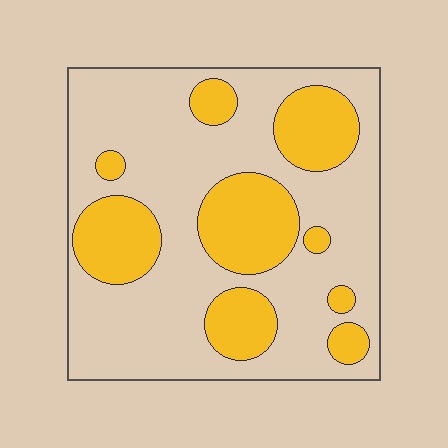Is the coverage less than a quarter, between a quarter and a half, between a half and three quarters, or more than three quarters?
Between a quarter and a half.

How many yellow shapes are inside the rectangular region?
9.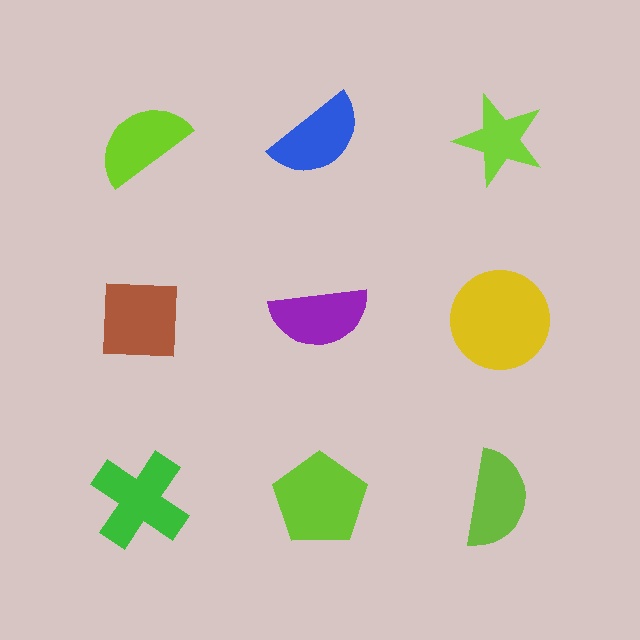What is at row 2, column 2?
A purple semicircle.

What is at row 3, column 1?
A green cross.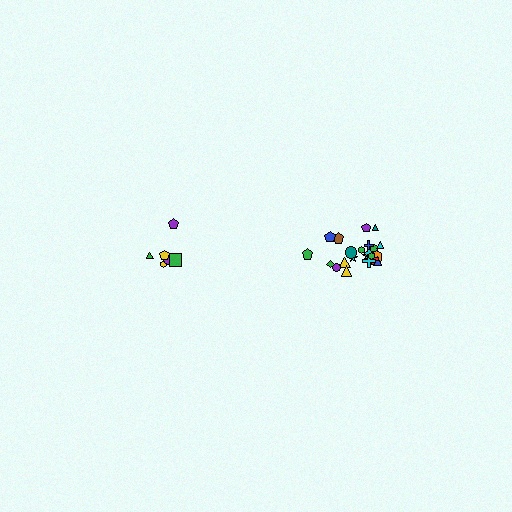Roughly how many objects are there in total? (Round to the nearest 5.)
Roughly 30 objects in total.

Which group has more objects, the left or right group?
The right group.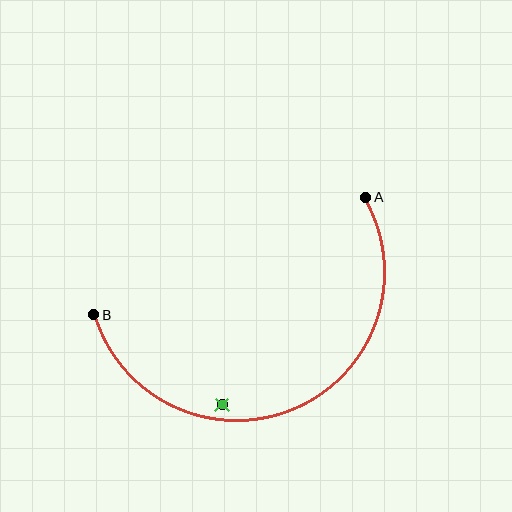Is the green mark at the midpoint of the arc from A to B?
No — the green mark does not lie on the arc at all. It sits slightly inside the curve.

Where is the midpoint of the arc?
The arc midpoint is the point on the curve farthest from the straight line joining A and B. It sits below that line.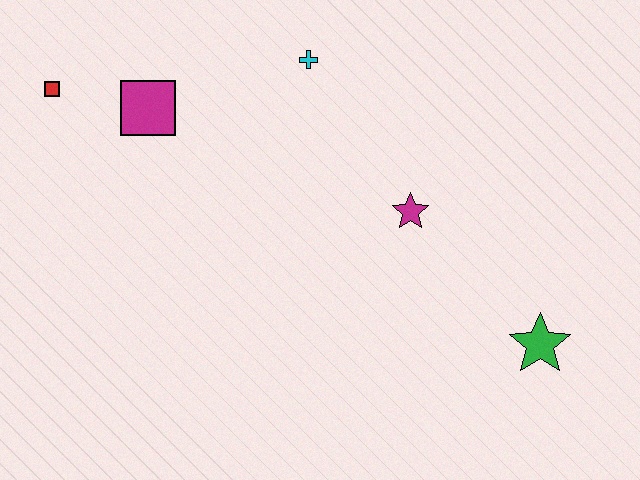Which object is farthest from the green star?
The red square is farthest from the green star.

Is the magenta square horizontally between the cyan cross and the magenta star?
No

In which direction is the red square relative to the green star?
The red square is to the left of the green star.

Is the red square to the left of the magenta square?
Yes